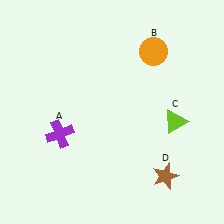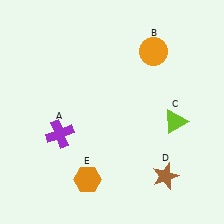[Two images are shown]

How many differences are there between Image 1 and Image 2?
There is 1 difference between the two images.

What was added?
An orange hexagon (E) was added in Image 2.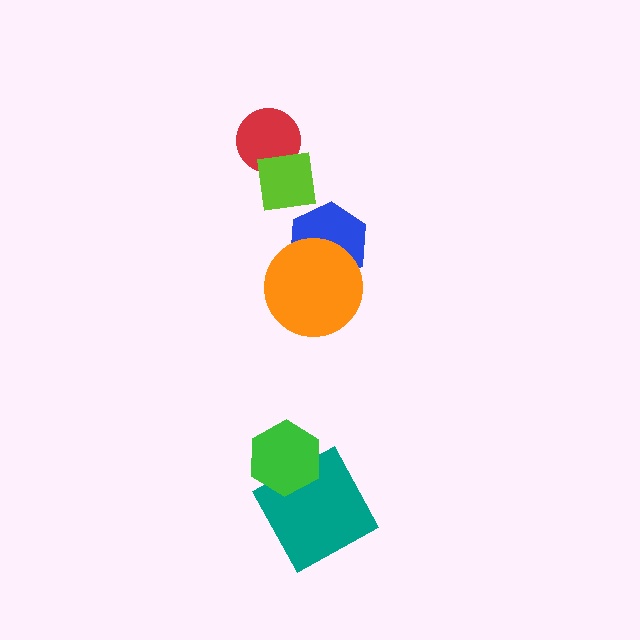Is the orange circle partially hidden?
No, no other shape covers it.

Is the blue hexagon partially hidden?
Yes, it is partially covered by another shape.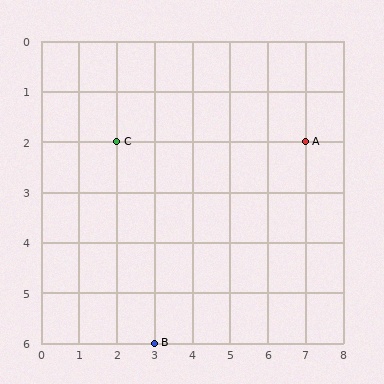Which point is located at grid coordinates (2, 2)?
Point C is at (2, 2).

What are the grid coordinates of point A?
Point A is at grid coordinates (7, 2).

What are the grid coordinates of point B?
Point B is at grid coordinates (3, 6).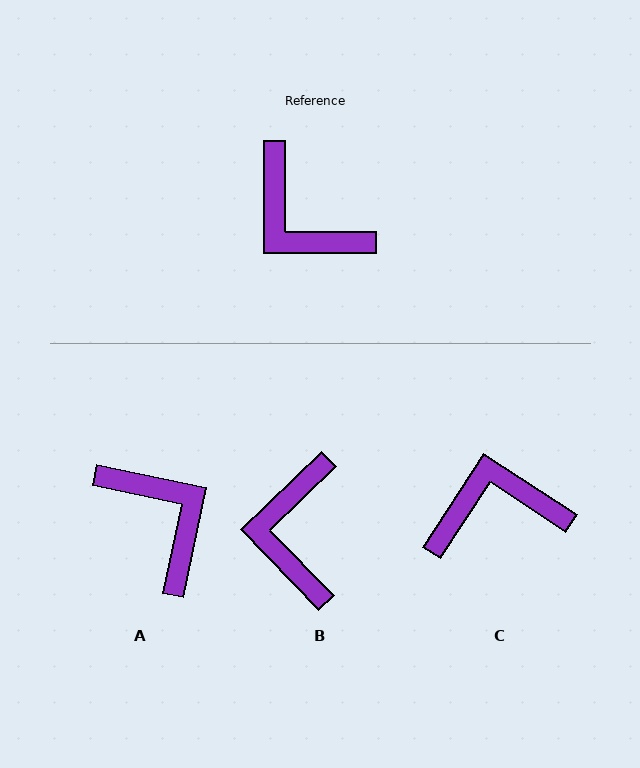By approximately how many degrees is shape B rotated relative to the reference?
Approximately 46 degrees clockwise.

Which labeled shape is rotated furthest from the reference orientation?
A, about 168 degrees away.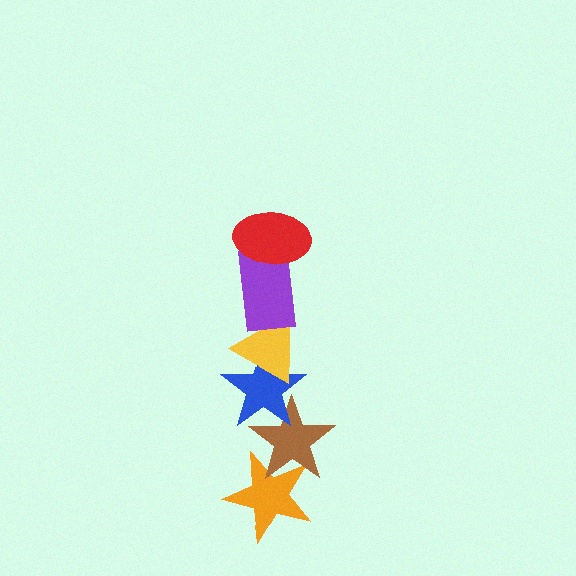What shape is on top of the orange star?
The brown star is on top of the orange star.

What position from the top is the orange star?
The orange star is 6th from the top.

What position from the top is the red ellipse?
The red ellipse is 1st from the top.